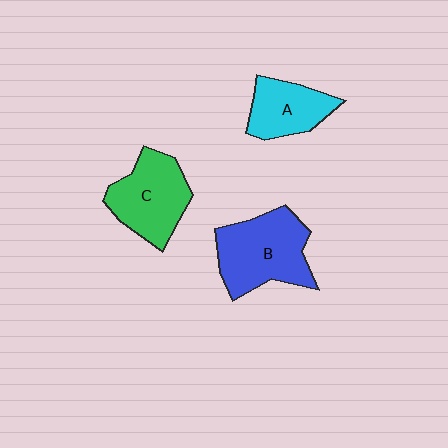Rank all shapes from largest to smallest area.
From largest to smallest: B (blue), C (green), A (cyan).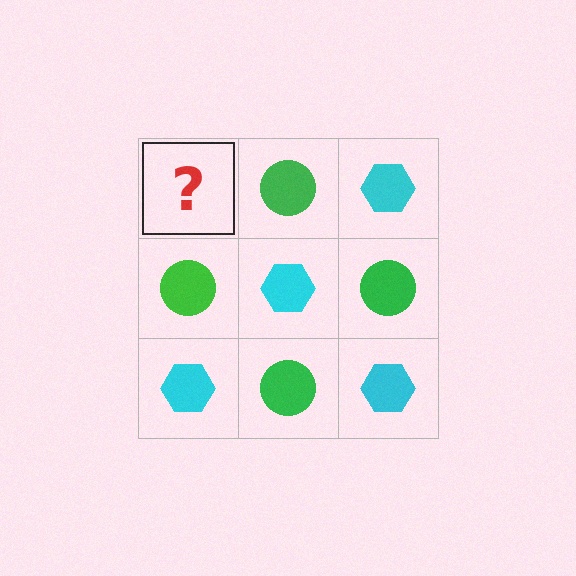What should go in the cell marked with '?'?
The missing cell should contain a cyan hexagon.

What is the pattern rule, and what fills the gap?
The rule is that it alternates cyan hexagon and green circle in a checkerboard pattern. The gap should be filled with a cyan hexagon.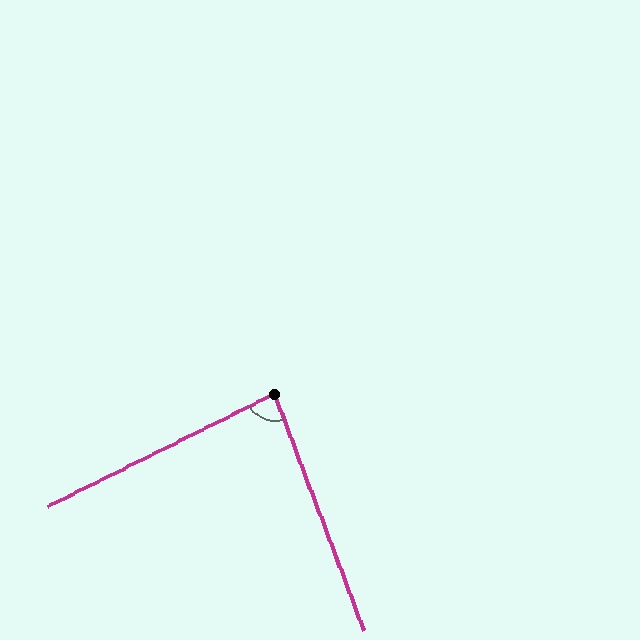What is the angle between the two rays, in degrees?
Approximately 84 degrees.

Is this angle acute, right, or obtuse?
It is acute.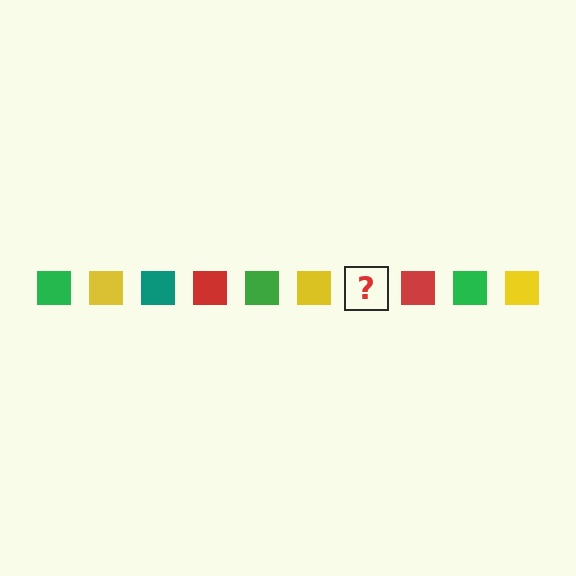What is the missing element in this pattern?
The missing element is a teal square.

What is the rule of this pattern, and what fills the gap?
The rule is that the pattern cycles through green, yellow, teal, red squares. The gap should be filled with a teal square.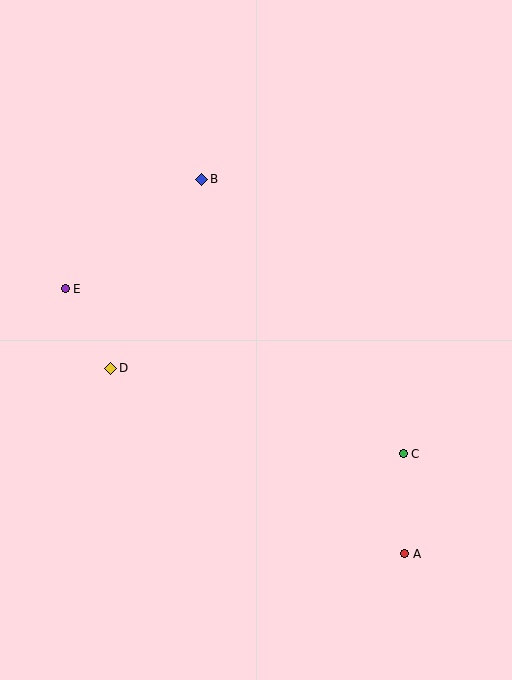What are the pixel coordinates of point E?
Point E is at (65, 289).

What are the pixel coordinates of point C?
Point C is at (403, 454).